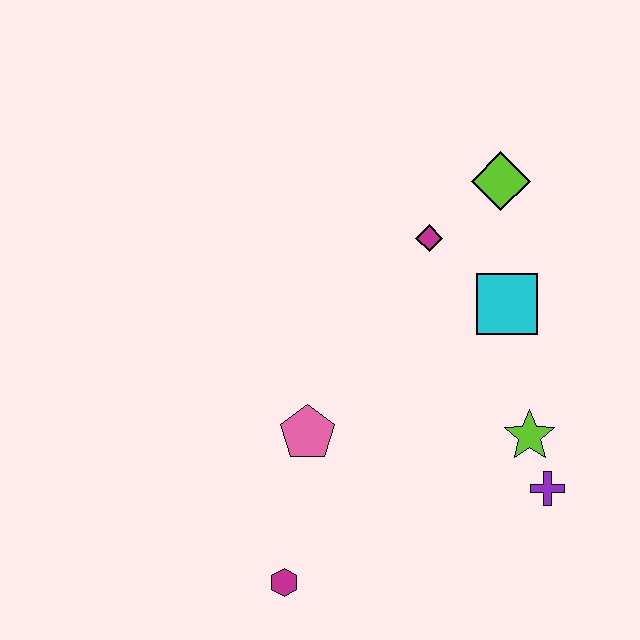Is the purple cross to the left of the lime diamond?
No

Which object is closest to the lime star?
The purple cross is closest to the lime star.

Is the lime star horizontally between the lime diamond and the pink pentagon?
No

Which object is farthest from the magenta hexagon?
The lime diamond is farthest from the magenta hexagon.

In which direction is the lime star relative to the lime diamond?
The lime star is below the lime diamond.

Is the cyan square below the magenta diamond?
Yes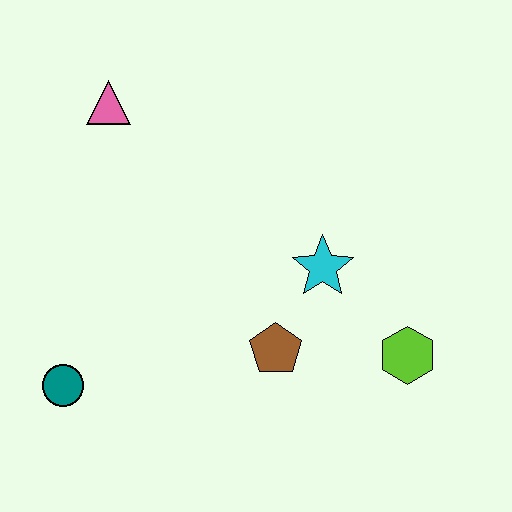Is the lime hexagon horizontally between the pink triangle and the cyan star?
No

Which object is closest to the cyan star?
The brown pentagon is closest to the cyan star.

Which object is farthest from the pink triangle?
The lime hexagon is farthest from the pink triangle.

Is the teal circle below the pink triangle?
Yes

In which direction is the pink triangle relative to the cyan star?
The pink triangle is to the left of the cyan star.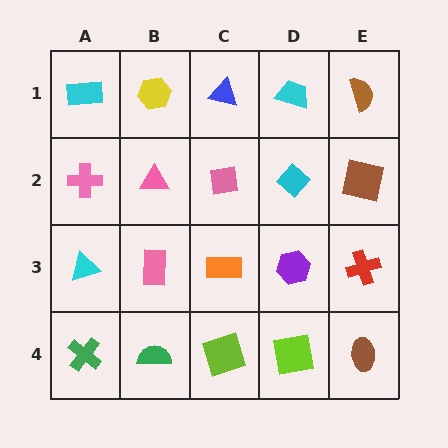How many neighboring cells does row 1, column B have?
3.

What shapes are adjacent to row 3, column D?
A cyan diamond (row 2, column D), a lime square (row 4, column D), an orange rectangle (row 3, column C), a red cross (row 3, column E).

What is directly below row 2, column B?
A pink rectangle.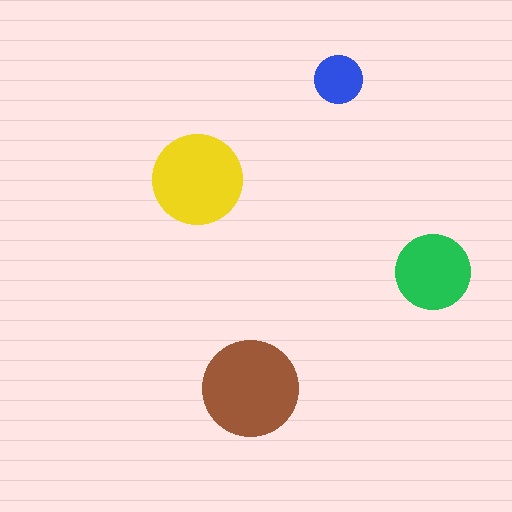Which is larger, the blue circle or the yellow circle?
The yellow one.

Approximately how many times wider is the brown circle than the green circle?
About 1.5 times wider.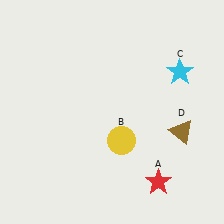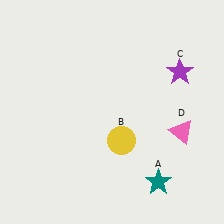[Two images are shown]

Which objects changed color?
A changed from red to teal. C changed from cyan to purple. D changed from brown to pink.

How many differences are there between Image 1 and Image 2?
There are 3 differences between the two images.